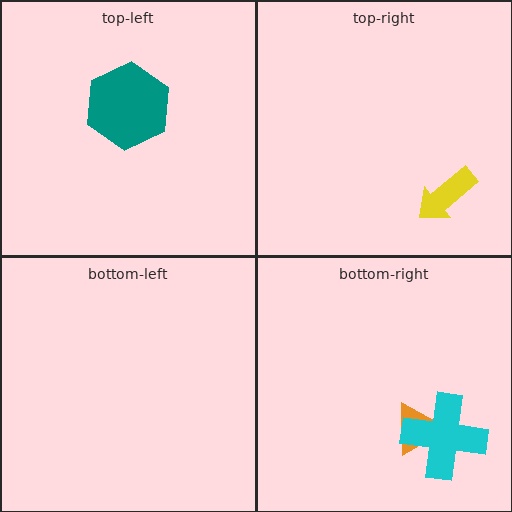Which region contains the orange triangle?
The bottom-right region.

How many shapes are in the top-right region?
1.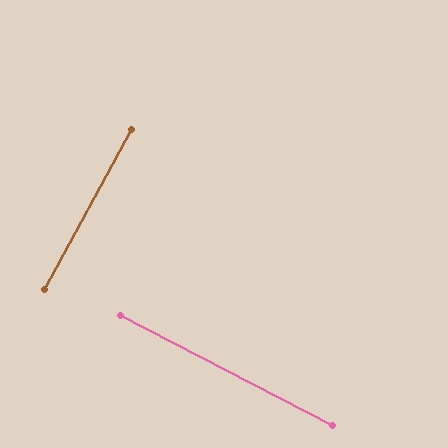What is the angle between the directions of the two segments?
Approximately 89 degrees.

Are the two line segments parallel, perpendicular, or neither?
Perpendicular — they meet at approximately 89°.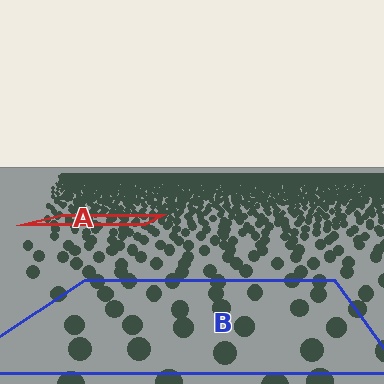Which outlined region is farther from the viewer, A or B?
Region A is farther from the viewer — the texture elements inside it appear smaller and more densely packed.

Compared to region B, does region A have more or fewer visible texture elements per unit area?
Region A has more texture elements per unit area — they are packed more densely because it is farther away.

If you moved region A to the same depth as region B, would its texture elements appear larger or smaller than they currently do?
They would appear larger. At a closer depth, the same texture elements are projected at a bigger on-screen size.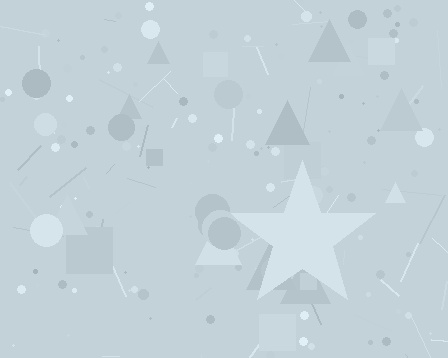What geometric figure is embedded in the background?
A star is embedded in the background.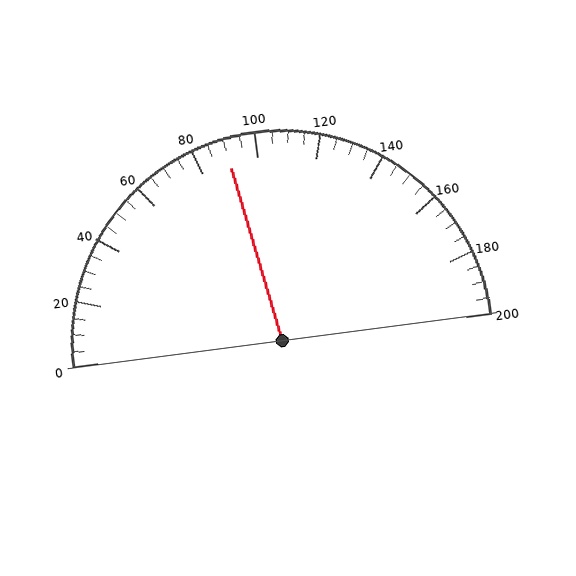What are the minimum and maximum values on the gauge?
The gauge ranges from 0 to 200.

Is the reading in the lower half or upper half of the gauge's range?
The reading is in the lower half of the range (0 to 200).